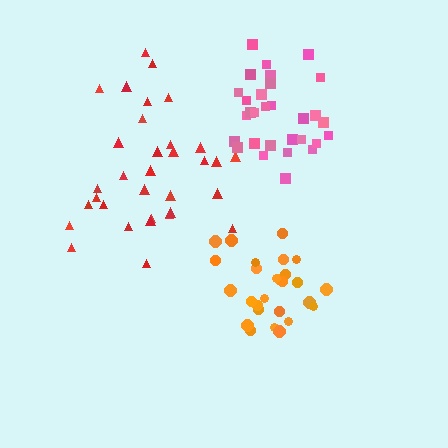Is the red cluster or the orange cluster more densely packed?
Orange.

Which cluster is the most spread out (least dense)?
Red.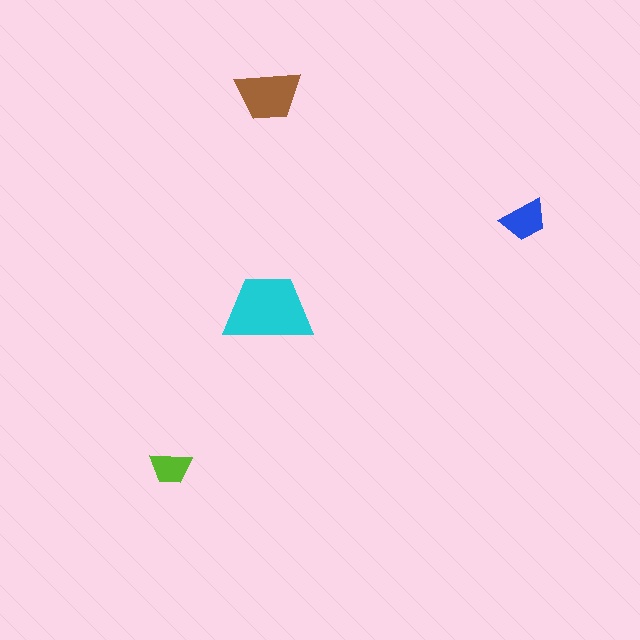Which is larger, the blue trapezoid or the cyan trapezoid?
The cyan one.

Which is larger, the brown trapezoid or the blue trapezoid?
The brown one.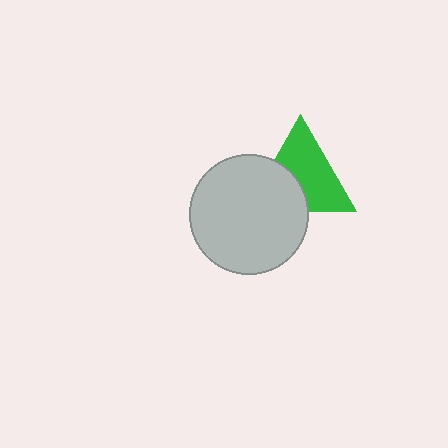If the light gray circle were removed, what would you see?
You would see the complete green triangle.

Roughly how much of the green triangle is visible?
About half of it is visible (roughly 63%).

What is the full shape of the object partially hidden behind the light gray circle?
The partially hidden object is a green triangle.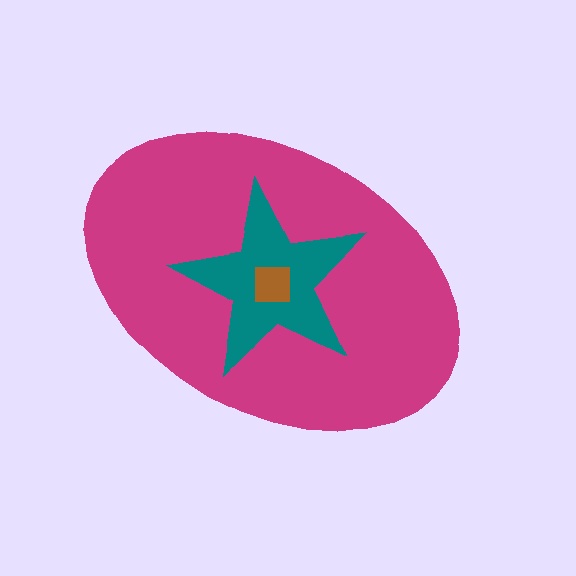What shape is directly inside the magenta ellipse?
The teal star.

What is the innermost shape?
The brown square.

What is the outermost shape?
The magenta ellipse.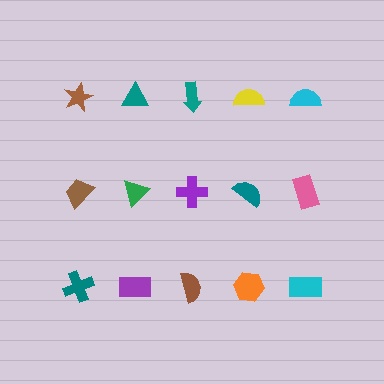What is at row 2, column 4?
A teal semicircle.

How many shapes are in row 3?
5 shapes.